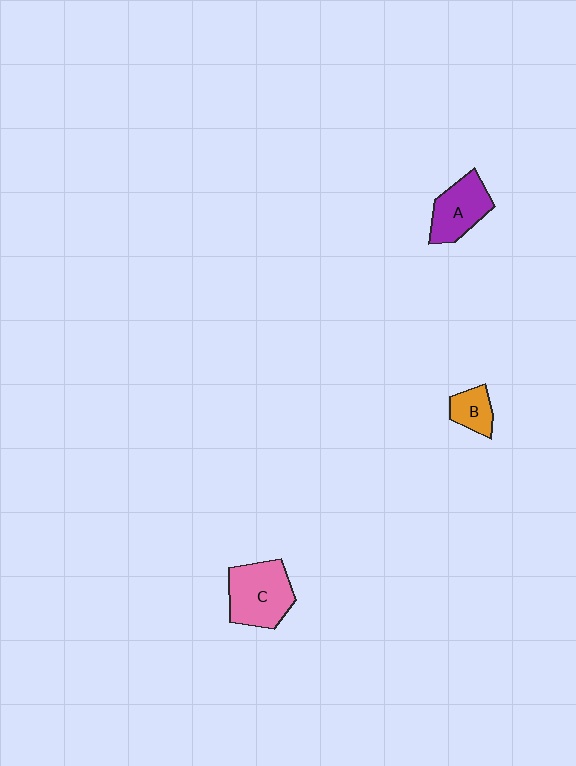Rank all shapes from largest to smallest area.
From largest to smallest: C (pink), A (purple), B (orange).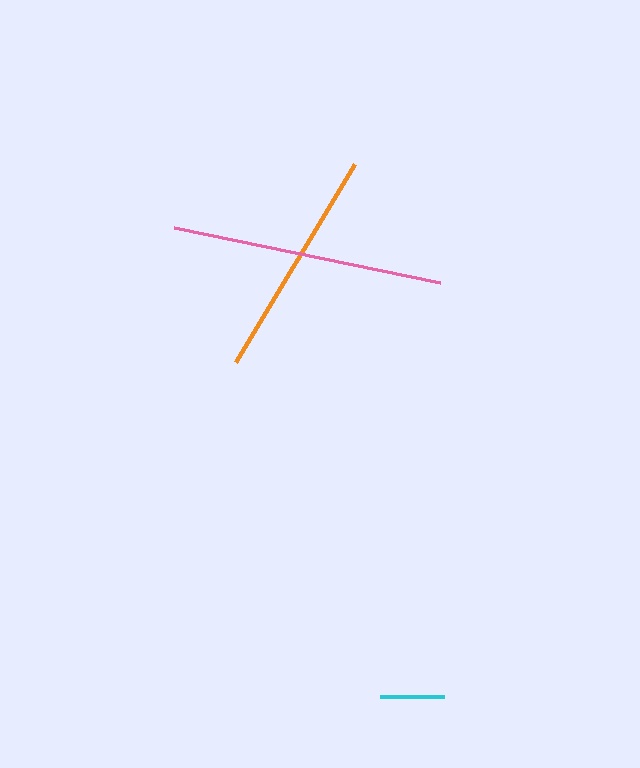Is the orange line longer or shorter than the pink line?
The pink line is longer than the orange line.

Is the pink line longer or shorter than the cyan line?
The pink line is longer than the cyan line.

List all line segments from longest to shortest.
From longest to shortest: pink, orange, cyan.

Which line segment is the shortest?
The cyan line is the shortest at approximately 64 pixels.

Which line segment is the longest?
The pink line is the longest at approximately 271 pixels.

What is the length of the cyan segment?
The cyan segment is approximately 64 pixels long.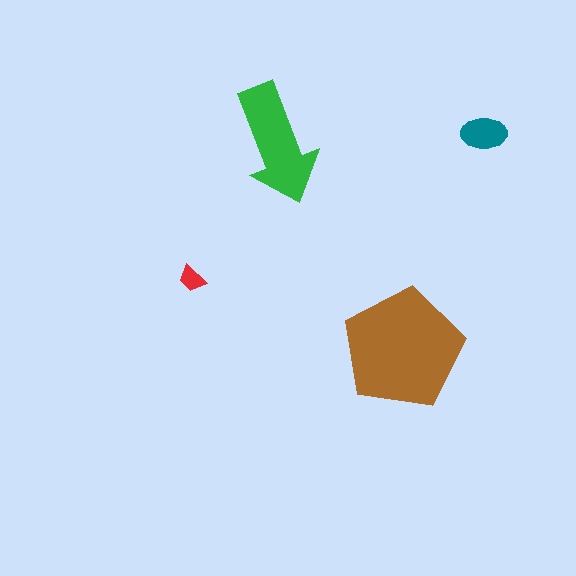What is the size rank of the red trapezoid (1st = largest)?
4th.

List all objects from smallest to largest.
The red trapezoid, the teal ellipse, the green arrow, the brown pentagon.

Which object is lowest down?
The brown pentagon is bottommost.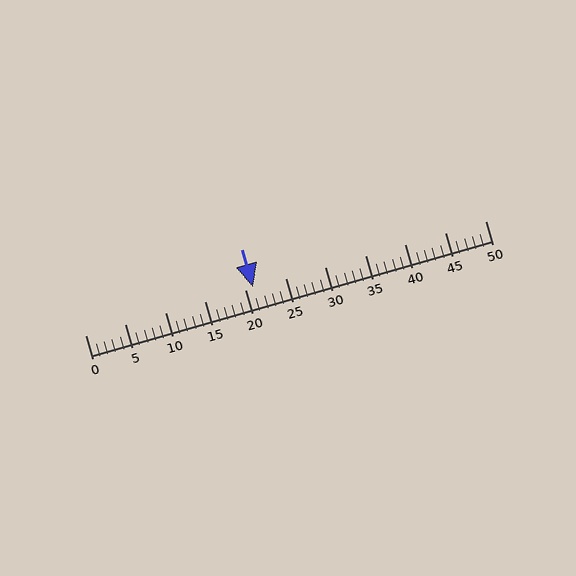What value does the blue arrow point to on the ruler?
The blue arrow points to approximately 21.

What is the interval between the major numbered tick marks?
The major tick marks are spaced 5 units apart.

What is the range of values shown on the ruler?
The ruler shows values from 0 to 50.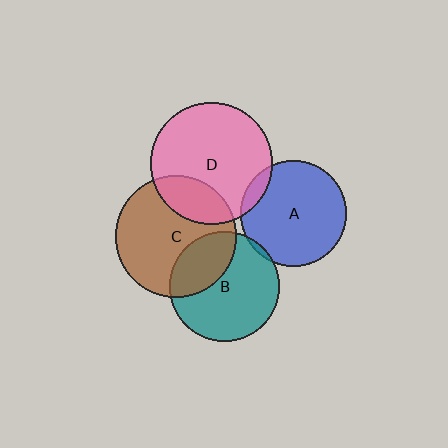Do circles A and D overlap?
Yes.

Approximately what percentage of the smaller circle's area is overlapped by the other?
Approximately 10%.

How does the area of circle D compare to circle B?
Approximately 1.2 times.